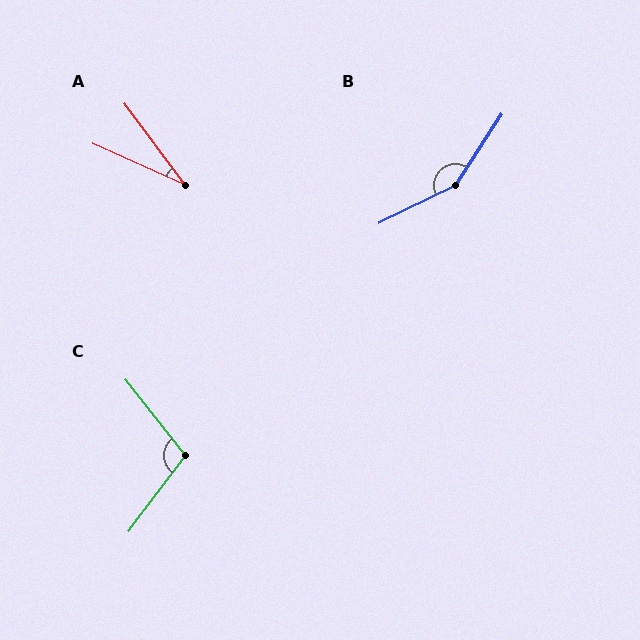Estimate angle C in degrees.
Approximately 105 degrees.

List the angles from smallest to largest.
A (29°), C (105°), B (149°).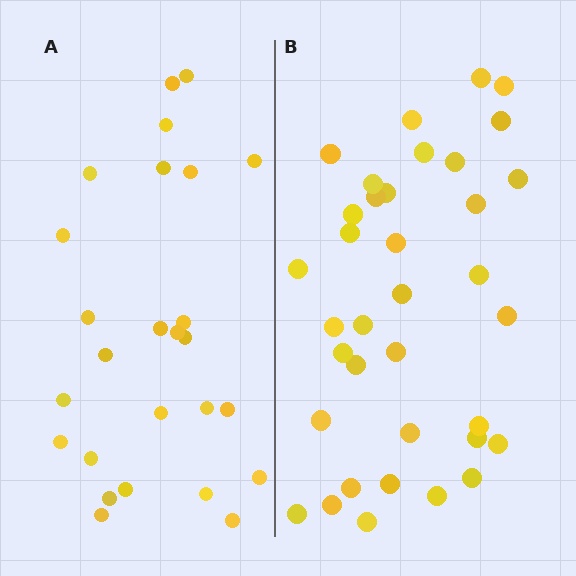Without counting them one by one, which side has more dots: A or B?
Region B (the right region) has more dots.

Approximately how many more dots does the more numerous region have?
Region B has roughly 10 or so more dots than region A.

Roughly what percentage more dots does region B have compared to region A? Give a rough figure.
About 40% more.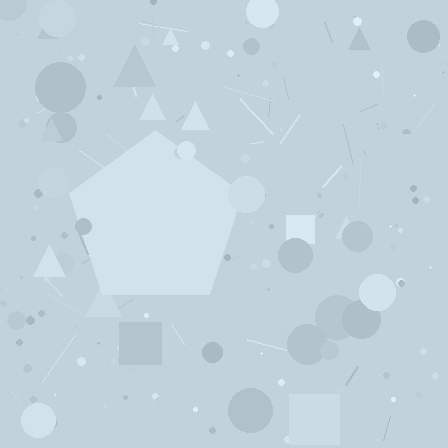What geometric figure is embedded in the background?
A pentagon is embedded in the background.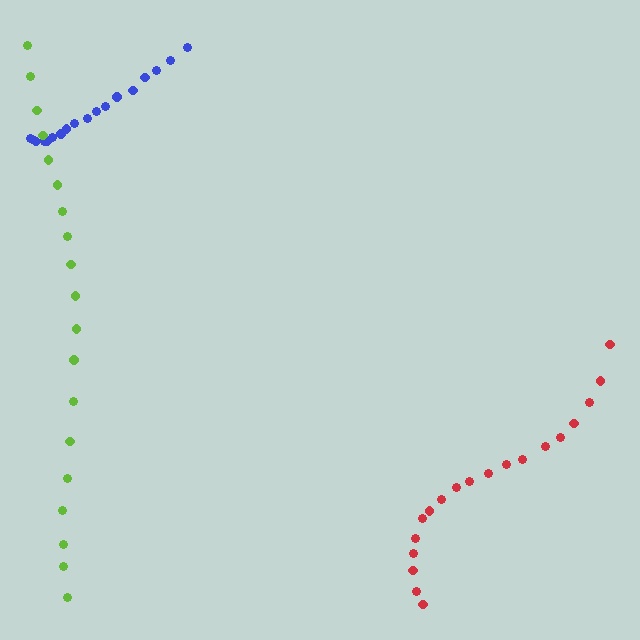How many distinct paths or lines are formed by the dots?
There are 3 distinct paths.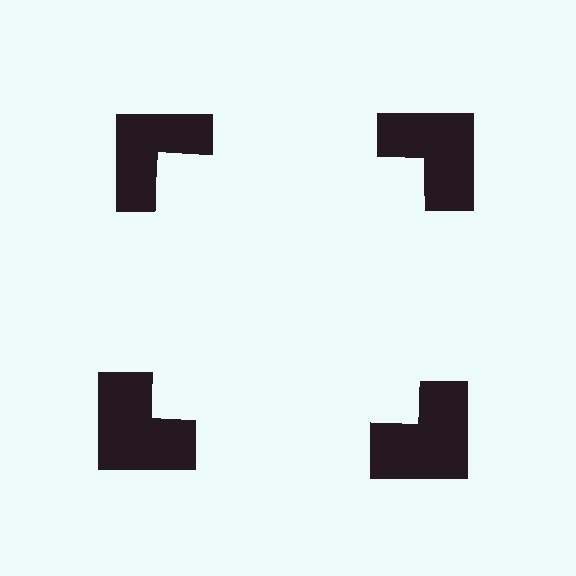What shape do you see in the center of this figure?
An illusory square — its edges are inferred from the aligned wedge cuts in the notched squares, not physically drawn.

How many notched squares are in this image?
There are 4 — one at each vertex of the illusory square.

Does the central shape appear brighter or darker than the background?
It typically appears slightly brighter than the background, even though no actual brightness change is drawn.